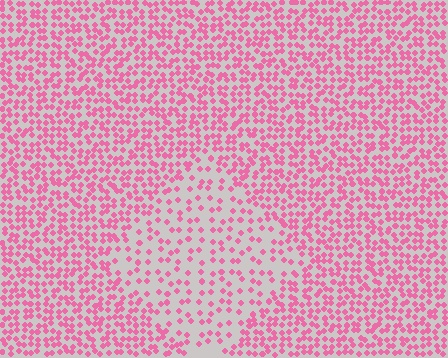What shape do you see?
I see a diamond.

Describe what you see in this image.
The image contains small pink elements arranged at two different densities. A diamond-shaped region is visible where the elements are less densely packed than the surrounding area.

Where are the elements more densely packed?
The elements are more densely packed outside the diamond boundary.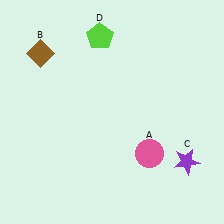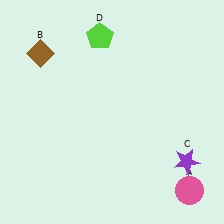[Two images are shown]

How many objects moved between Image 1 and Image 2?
1 object moved between the two images.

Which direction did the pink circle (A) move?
The pink circle (A) moved right.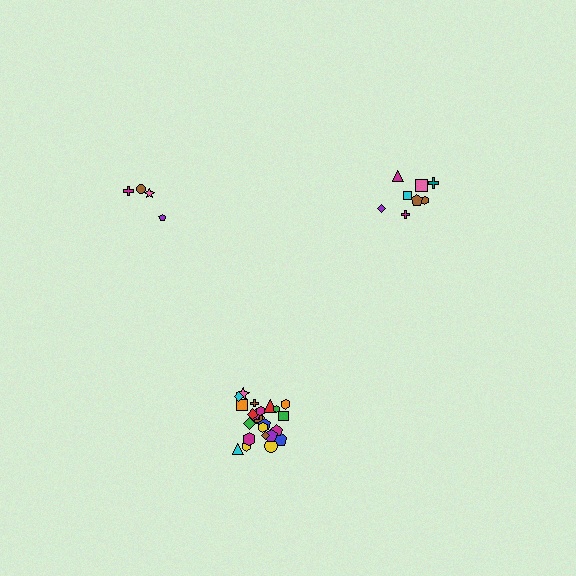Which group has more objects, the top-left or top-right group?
The top-right group.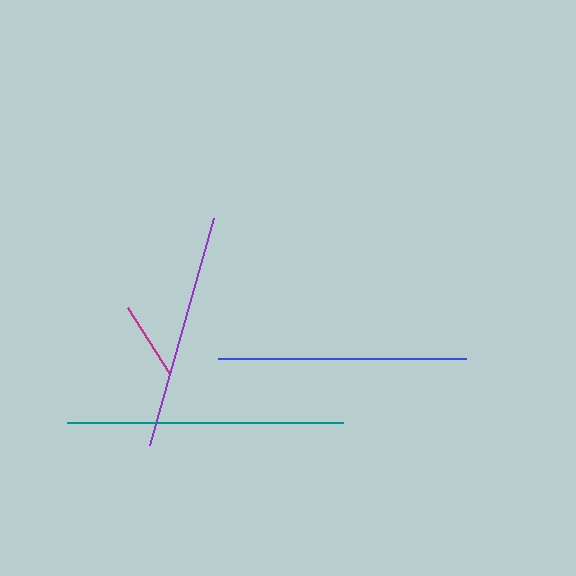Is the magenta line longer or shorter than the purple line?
The purple line is longer than the magenta line.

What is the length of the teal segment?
The teal segment is approximately 276 pixels long.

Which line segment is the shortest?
The magenta line is the shortest at approximately 78 pixels.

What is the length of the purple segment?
The purple segment is approximately 236 pixels long.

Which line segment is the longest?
The teal line is the longest at approximately 276 pixels.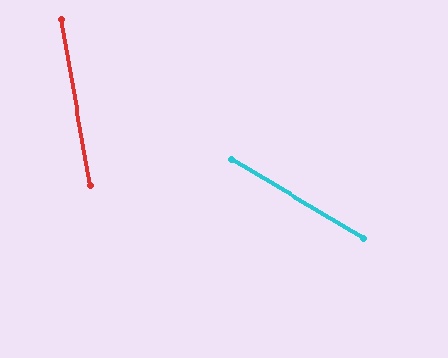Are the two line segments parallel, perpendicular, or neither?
Neither parallel nor perpendicular — they differ by about 49°.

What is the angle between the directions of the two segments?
Approximately 49 degrees.